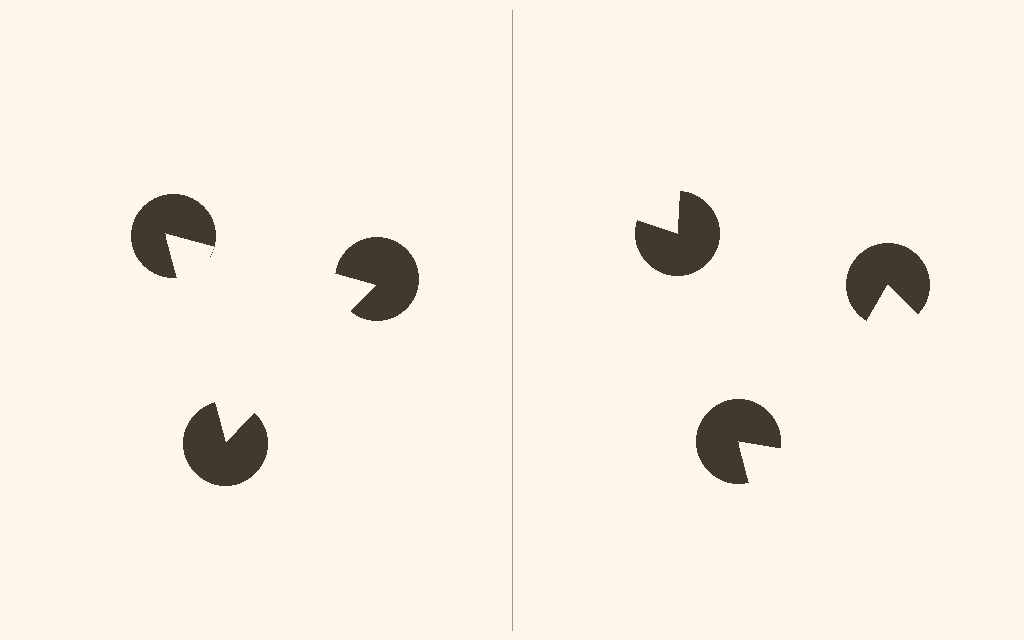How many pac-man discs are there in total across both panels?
6 — 3 on each side.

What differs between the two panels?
The pac-man discs are positioned identically on both sides; only the wedge orientations differ. On the left they align to a triangle; on the right they are misaligned.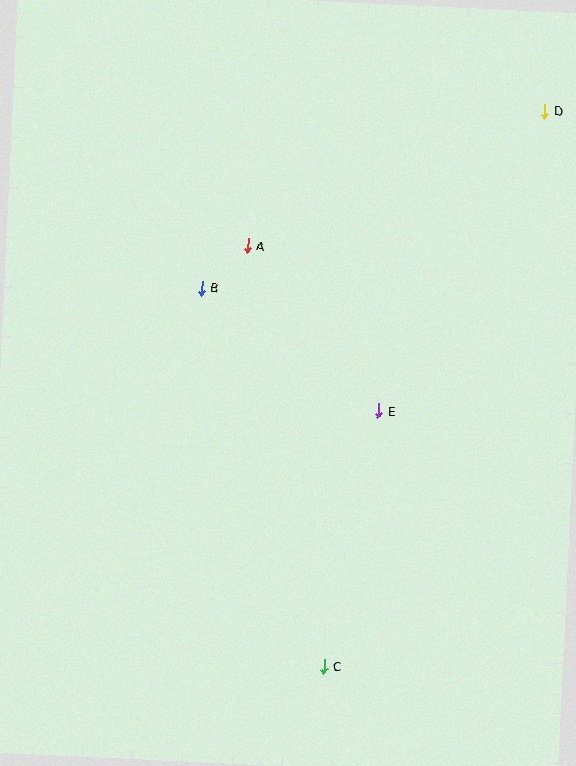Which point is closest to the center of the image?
Point E at (379, 411) is closest to the center.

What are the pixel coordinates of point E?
Point E is at (379, 411).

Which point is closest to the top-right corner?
Point D is closest to the top-right corner.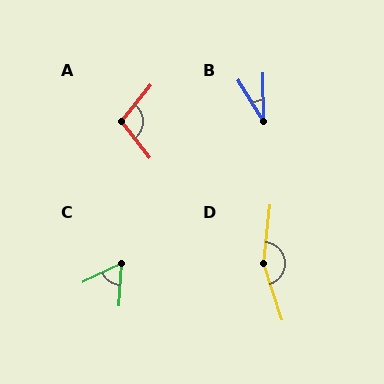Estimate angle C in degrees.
Approximately 62 degrees.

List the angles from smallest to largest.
B (31°), C (62°), A (103°), D (156°).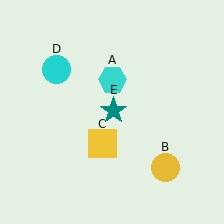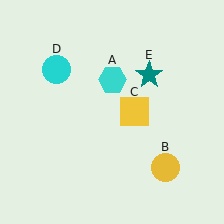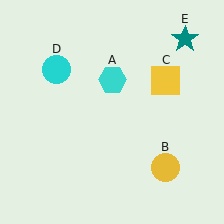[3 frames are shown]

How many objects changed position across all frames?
2 objects changed position: yellow square (object C), teal star (object E).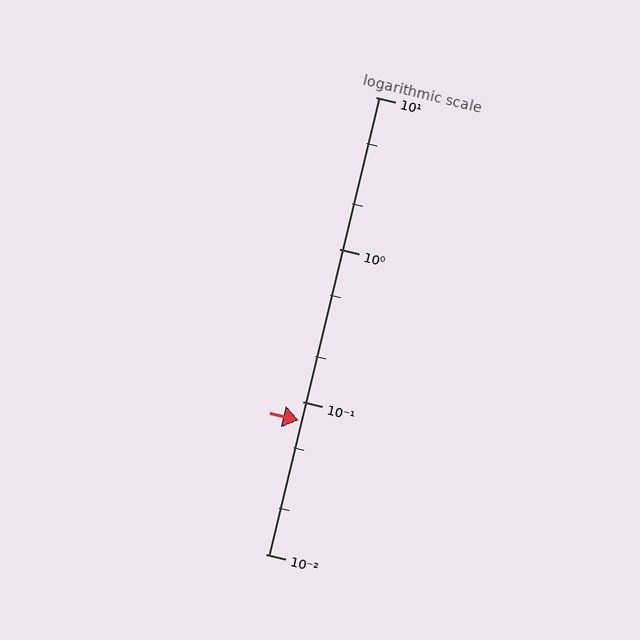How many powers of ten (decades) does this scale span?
The scale spans 3 decades, from 0.01 to 10.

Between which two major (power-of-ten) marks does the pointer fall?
The pointer is between 0.01 and 0.1.